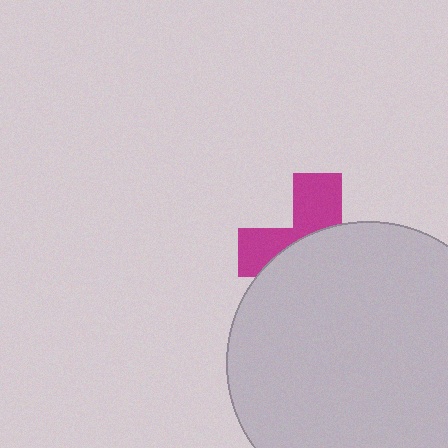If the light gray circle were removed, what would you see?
You would see the complete magenta cross.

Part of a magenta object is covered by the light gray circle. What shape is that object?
It is a cross.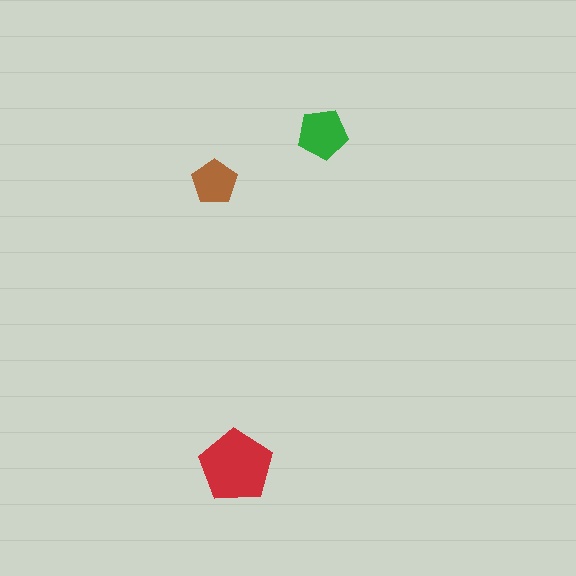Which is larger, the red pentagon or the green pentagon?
The red one.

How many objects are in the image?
There are 3 objects in the image.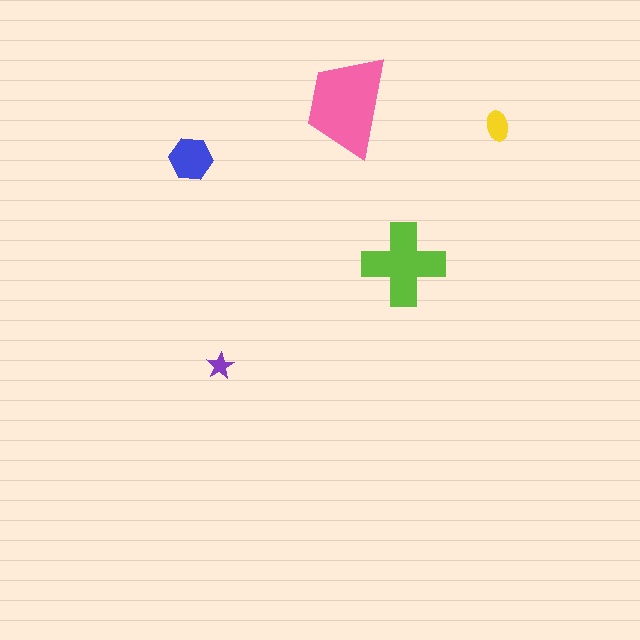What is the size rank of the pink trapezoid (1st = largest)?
1st.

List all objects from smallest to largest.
The purple star, the yellow ellipse, the blue hexagon, the lime cross, the pink trapezoid.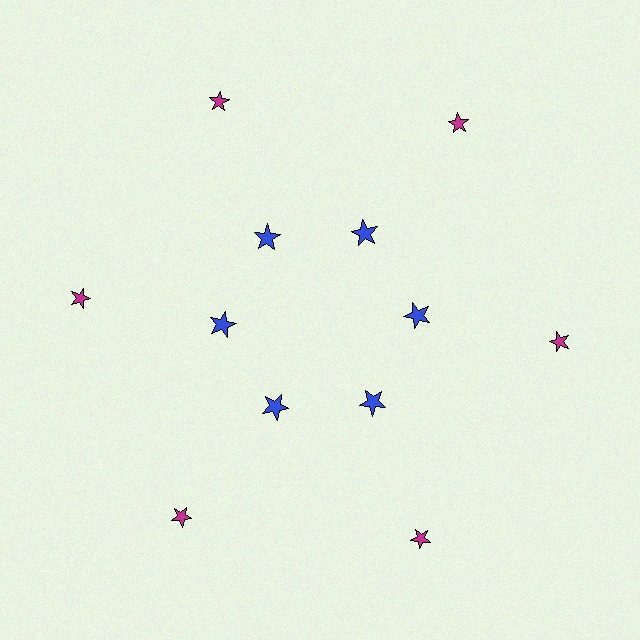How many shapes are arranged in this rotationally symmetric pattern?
There are 12 shapes, arranged in 6 groups of 2.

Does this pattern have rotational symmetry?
Yes, this pattern has 6-fold rotational symmetry. It looks the same after rotating 60 degrees around the center.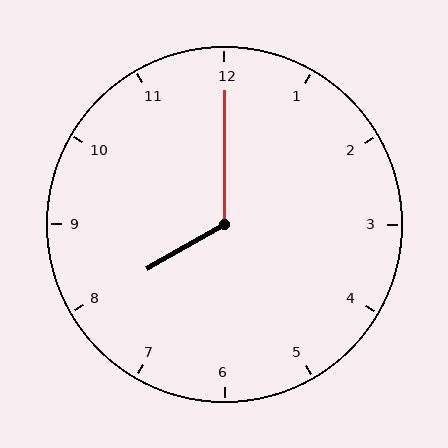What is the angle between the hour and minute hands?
Approximately 120 degrees.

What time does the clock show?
8:00.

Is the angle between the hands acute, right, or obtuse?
It is obtuse.